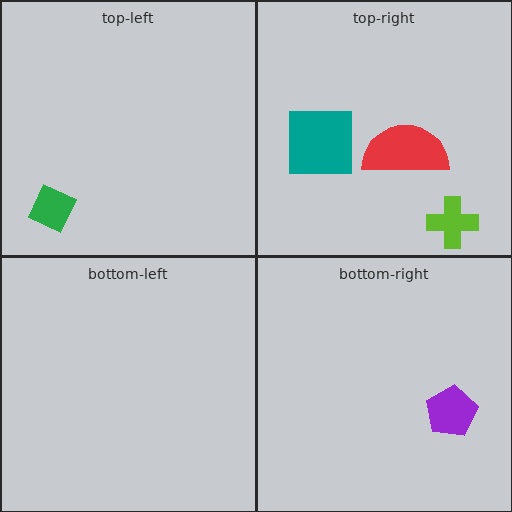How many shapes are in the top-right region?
3.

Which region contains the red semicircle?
The top-right region.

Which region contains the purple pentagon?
The bottom-right region.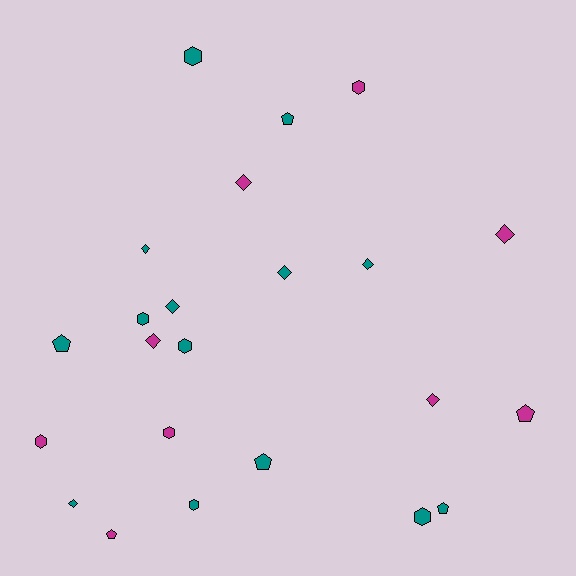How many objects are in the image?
There are 23 objects.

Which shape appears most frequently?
Diamond, with 9 objects.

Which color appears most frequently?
Teal, with 14 objects.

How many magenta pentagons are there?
There are 2 magenta pentagons.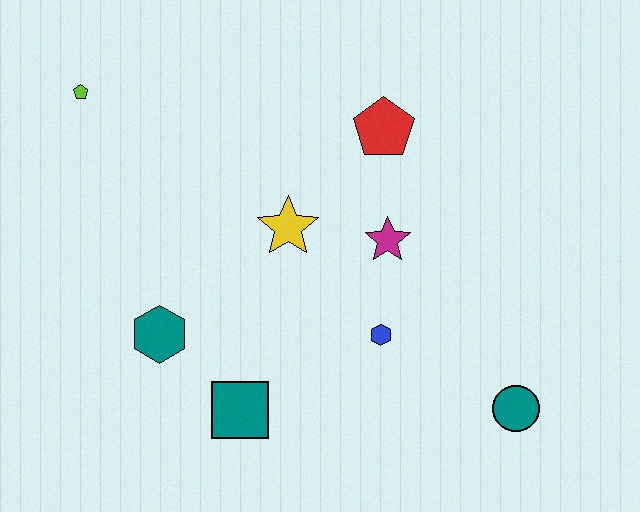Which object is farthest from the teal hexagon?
The teal circle is farthest from the teal hexagon.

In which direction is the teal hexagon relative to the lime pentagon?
The teal hexagon is below the lime pentagon.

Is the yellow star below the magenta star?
No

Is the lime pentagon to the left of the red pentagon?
Yes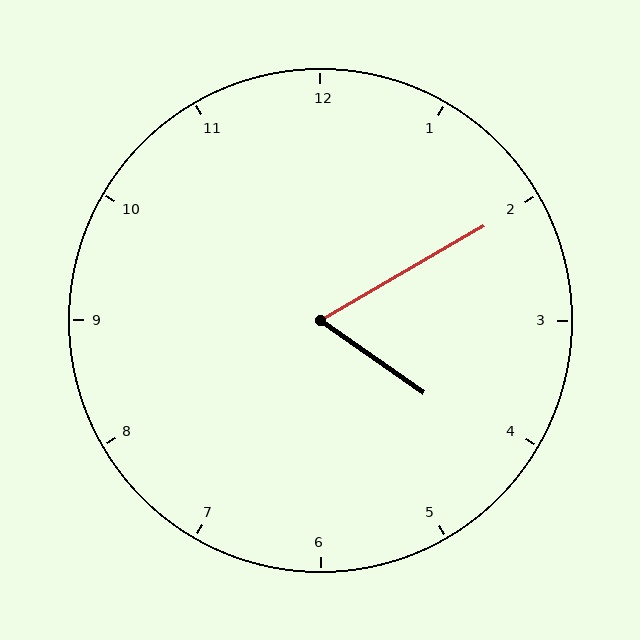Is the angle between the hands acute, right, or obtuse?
It is acute.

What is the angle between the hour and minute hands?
Approximately 65 degrees.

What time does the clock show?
4:10.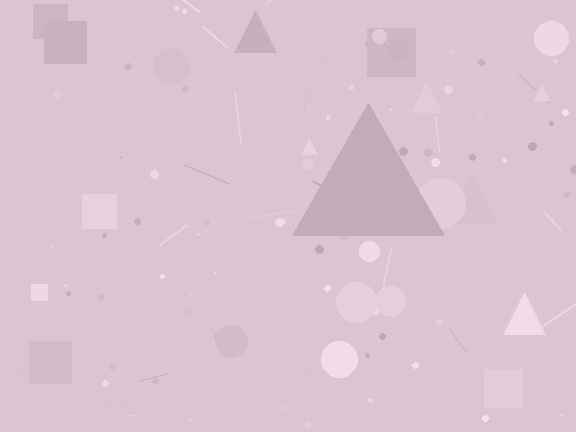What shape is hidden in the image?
A triangle is hidden in the image.